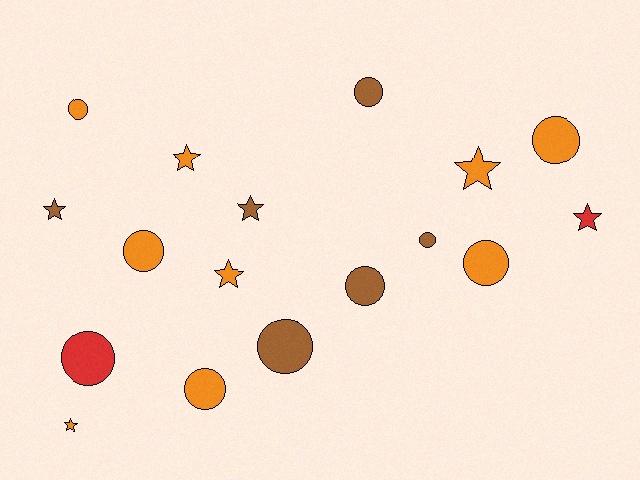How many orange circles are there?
There are 5 orange circles.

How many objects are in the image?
There are 17 objects.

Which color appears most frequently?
Orange, with 9 objects.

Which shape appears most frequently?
Circle, with 10 objects.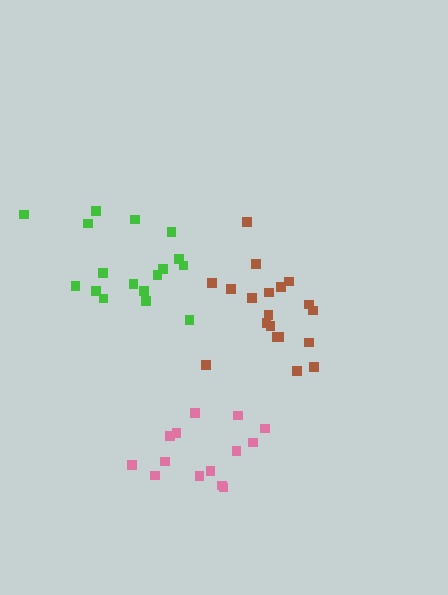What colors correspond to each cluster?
The clusters are colored: green, brown, pink.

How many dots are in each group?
Group 1: 17 dots, Group 2: 19 dots, Group 3: 14 dots (50 total).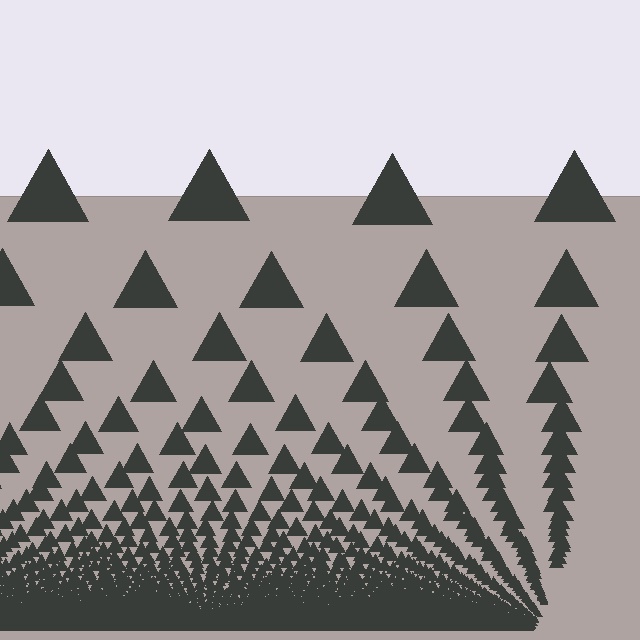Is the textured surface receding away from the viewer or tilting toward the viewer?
The surface appears to tilt toward the viewer. Texture elements get larger and sparser toward the top.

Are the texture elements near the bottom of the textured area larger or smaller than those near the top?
Smaller. The gradient is inverted — elements near the bottom are smaller and denser.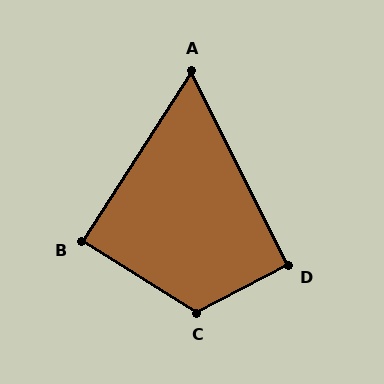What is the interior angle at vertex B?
Approximately 89 degrees (approximately right).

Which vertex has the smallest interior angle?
A, at approximately 59 degrees.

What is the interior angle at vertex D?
Approximately 91 degrees (approximately right).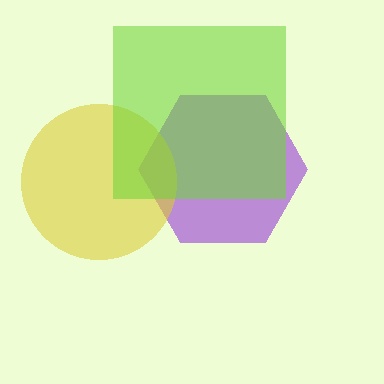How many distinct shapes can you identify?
There are 3 distinct shapes: a purple hexagon, a yellow circle, a lime square.